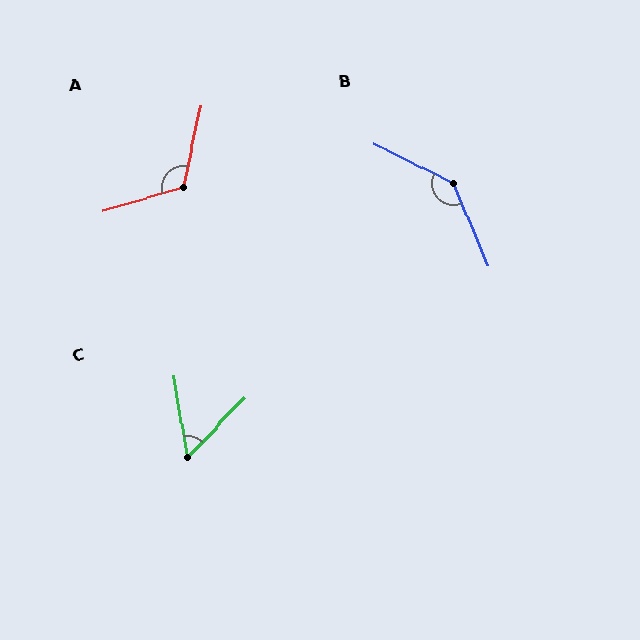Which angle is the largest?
B, at approximately 139 degrees.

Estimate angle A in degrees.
Approximately 118 degrees.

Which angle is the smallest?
C, at approximately 54 degrees.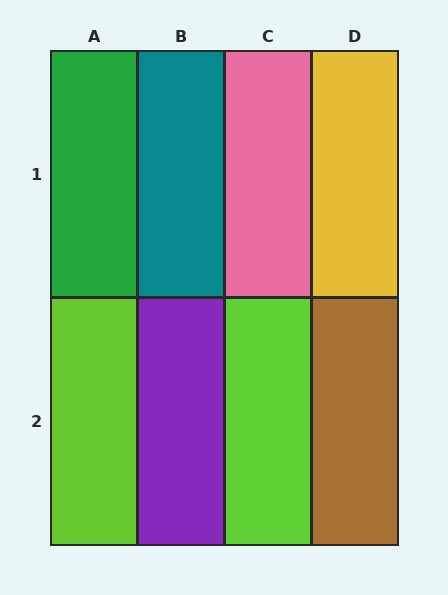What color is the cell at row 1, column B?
Teal.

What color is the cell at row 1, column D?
Yellow.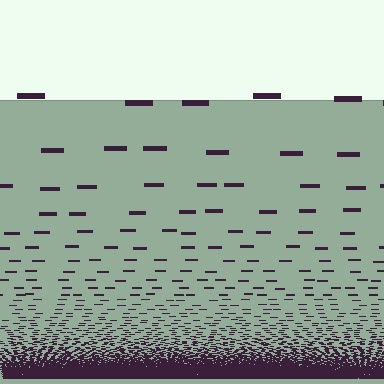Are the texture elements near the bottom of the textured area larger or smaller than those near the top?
Smaller. The gradient is inverted — elements near the bottom are smaller and denser.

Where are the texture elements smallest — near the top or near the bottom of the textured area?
Near the bottom.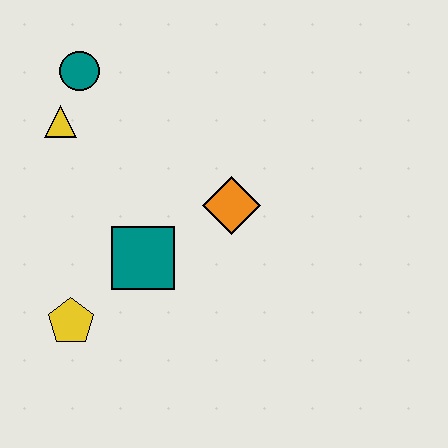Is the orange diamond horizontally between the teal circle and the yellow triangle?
No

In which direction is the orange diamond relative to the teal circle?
The orange diamond is to the right of the teal circle.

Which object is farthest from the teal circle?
The yellow pentagon is farthest from the teal circle.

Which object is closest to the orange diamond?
The teal square is closest to the orange diamond.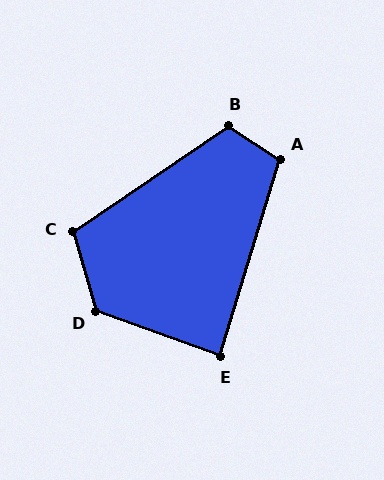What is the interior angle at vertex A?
Approximately 106 degrees (obtuse).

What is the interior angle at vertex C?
Approximately 108 degrees (obtuse).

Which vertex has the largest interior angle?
D, at approximately 126 degrees.